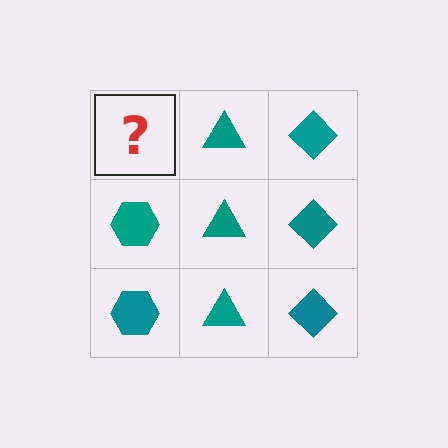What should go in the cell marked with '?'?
The missing cell should contain a teal hexagon.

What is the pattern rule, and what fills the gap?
The rule is that each column has a consistent shape. The gap should be filled with a teal hexagon.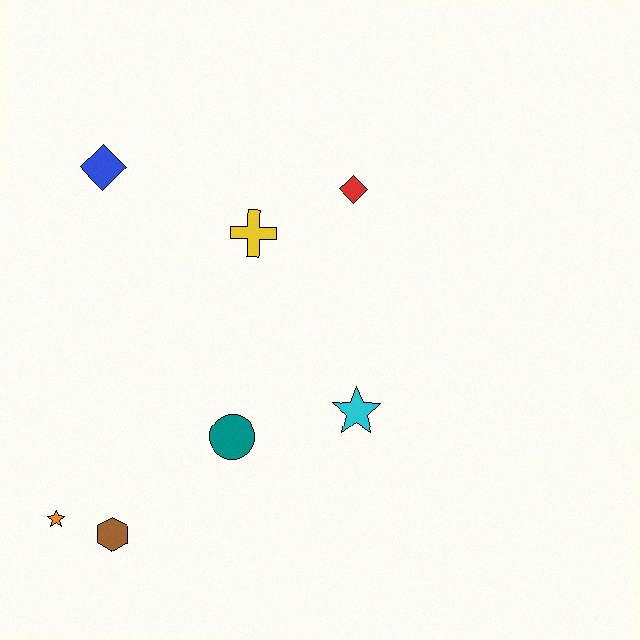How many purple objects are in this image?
There are no purple objects.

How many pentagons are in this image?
There are no pentagons.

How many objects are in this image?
There are 7 objects.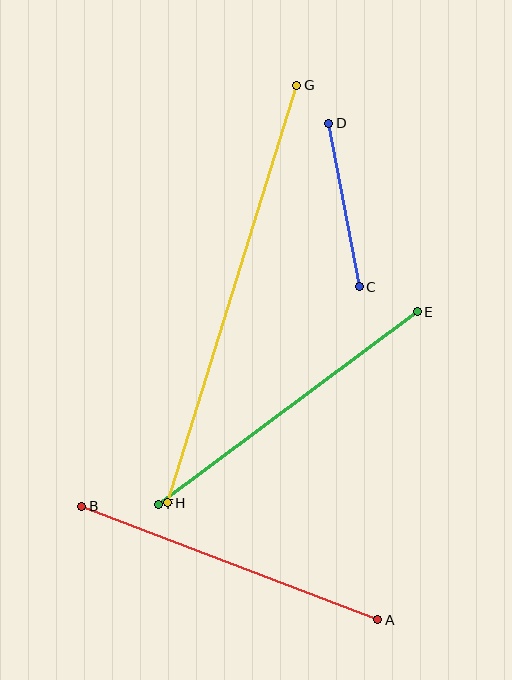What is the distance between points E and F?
The distance is approximately 322 pixels.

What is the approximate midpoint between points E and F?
The midpoint is at approximately (288, 408) pixels.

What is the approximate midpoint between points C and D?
The midpoint is at approximately (344, 205) pixels.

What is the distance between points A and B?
The distance is approximately 317 pixels.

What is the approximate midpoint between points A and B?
The midpoint is at approximately (230, 563) pixels.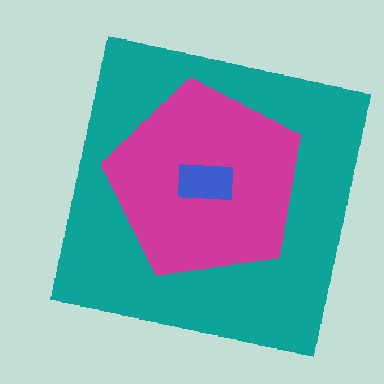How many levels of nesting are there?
3.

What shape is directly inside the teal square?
The magenta pentagon.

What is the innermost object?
The blue rectangle.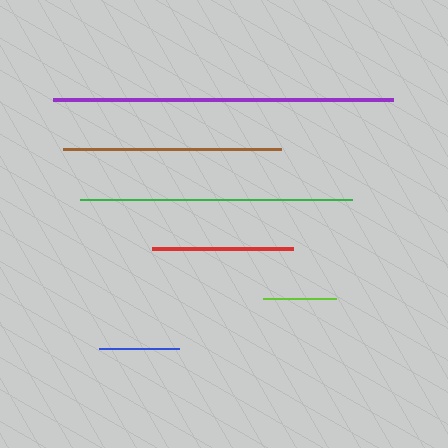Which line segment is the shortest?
The lime line is the shortest at approximately 73 pixels.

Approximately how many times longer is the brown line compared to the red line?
The brown line is approximately 1.5 times the length of the red line.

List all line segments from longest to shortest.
From longest to shortest: purple, green, brown, red, blue, lime.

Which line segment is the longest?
The purple line is the longest at approximately 340 pixels.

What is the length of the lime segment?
The lime segment is approximately 73 pixels long.